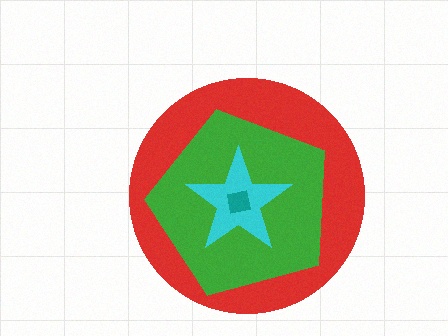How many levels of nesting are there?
4.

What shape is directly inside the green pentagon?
The cyan star.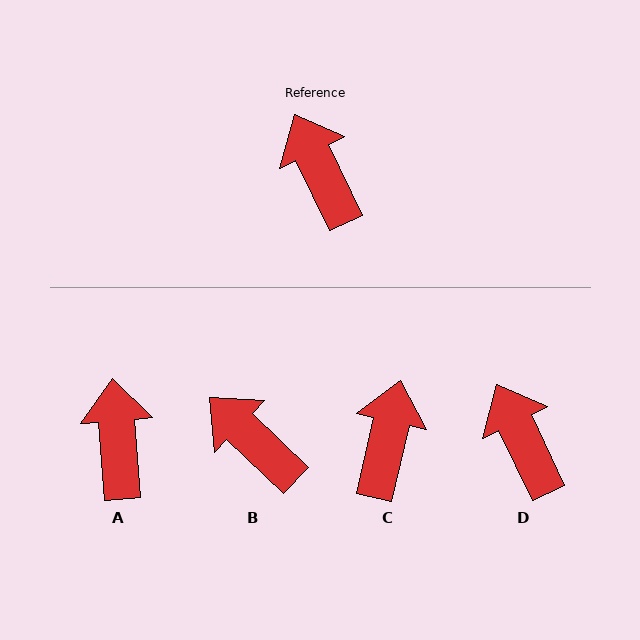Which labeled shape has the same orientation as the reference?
D.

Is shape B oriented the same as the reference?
No, it is off by about 21 degrees.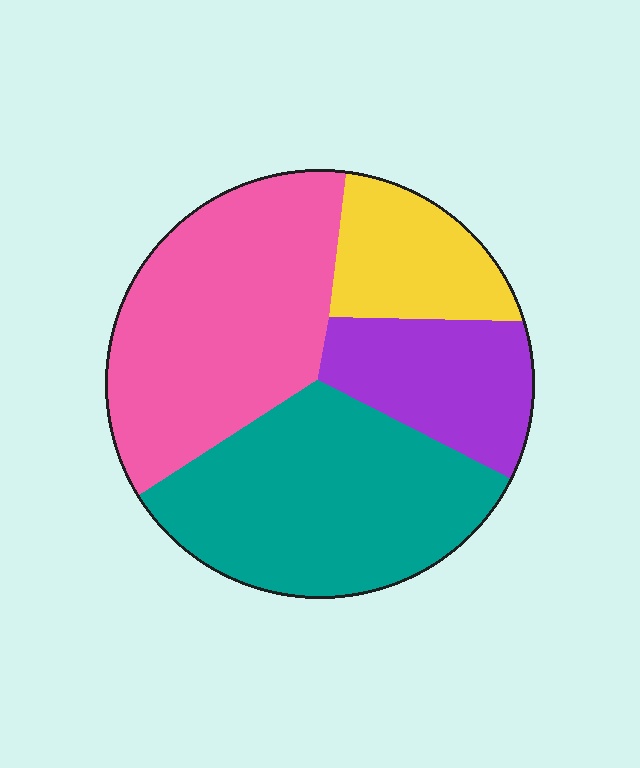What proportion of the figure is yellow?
Yellow takes up about one eighth (1/8) of the figure.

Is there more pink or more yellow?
Pink.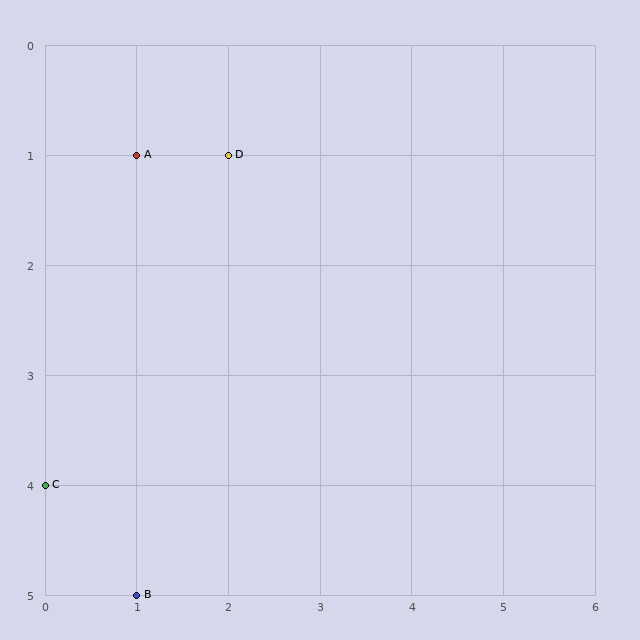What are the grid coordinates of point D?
Point D is at grid coordinates (2, 1).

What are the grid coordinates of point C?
Point C is at grid coordinates (0, 4).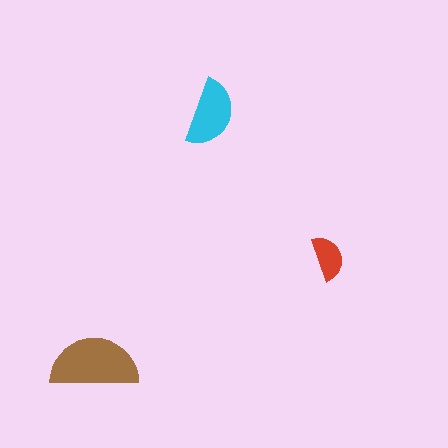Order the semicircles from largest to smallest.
the brown one, the cyan one, the red one.